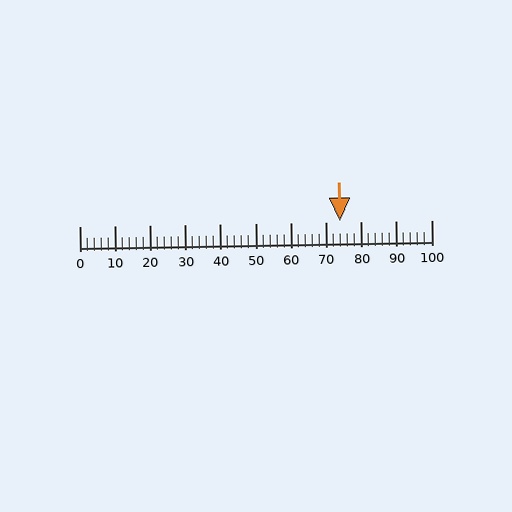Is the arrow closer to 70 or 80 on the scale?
The arrow is closer to 70.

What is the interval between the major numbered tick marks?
The major tick marks are spaced 10 units apart.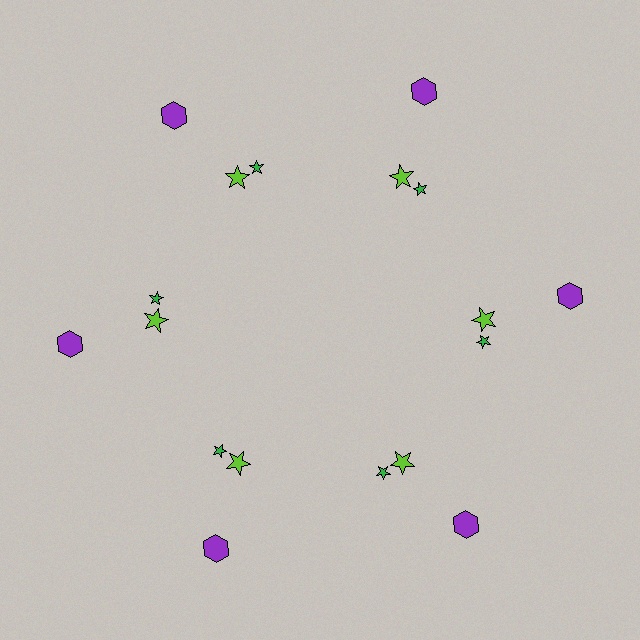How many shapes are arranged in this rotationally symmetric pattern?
There are 18 shapes, arranged in 6 groups of 3.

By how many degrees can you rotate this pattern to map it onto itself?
The pattern maps onto itself every 60 degrees of rotation.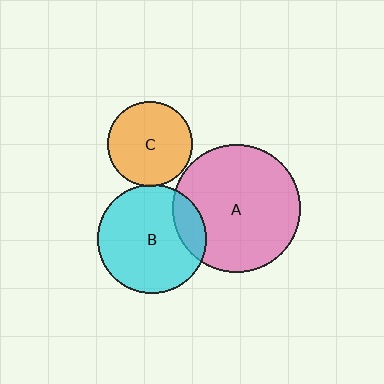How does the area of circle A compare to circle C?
Approximately 2.3 times.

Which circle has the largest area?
Circle A (pink).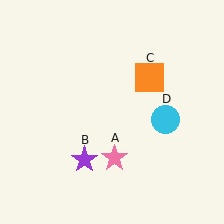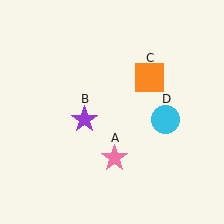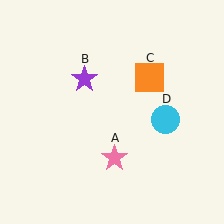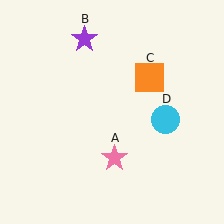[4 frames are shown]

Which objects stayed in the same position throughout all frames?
Pink star (object A) and orange square (object C) and cyan circle (object D) remained stationary.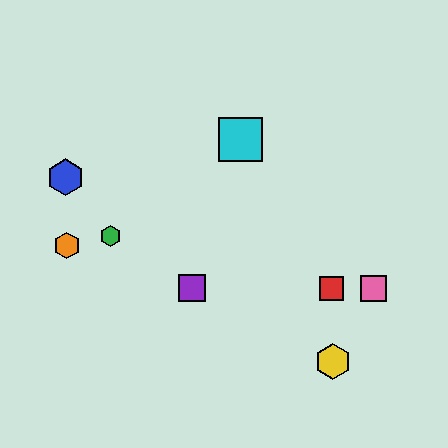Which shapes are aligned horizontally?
The red square, the purple square, the pink square are aligned horizontally.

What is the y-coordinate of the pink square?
The pink square is at y≈288.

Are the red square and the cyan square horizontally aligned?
No, the red square is at y≈288 and the cyan square is at y≈140.